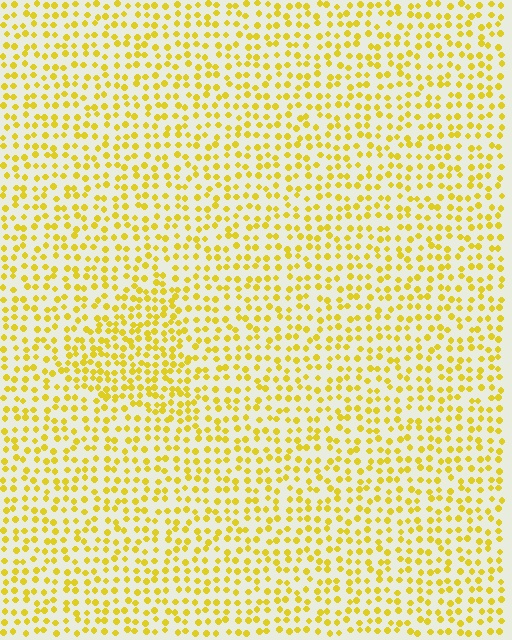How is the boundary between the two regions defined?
The boundary is defined by a change in element density (approximately 1.6x ratio). All elements are the same color, size, and shape.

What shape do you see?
I see a triangle.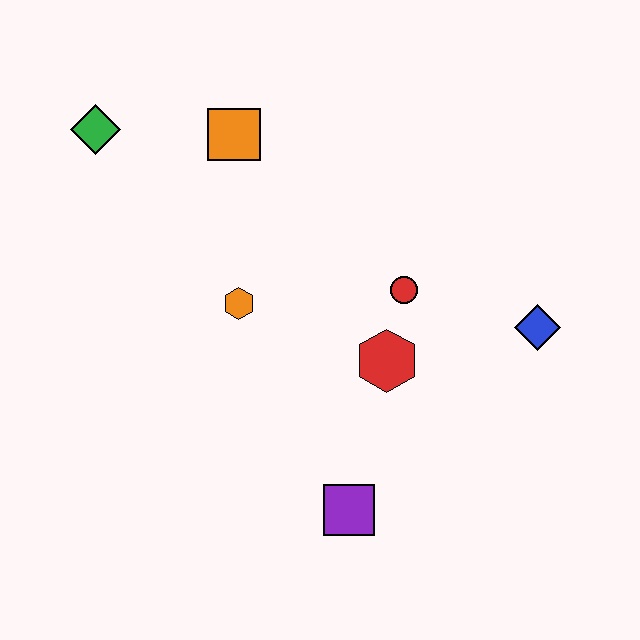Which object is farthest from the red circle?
The green diamond is farthest from the red circle.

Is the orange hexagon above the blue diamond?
Yes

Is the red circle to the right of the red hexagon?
Yes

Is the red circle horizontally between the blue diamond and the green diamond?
Yes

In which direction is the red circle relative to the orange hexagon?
The red circle is to the right of the orange hexagon.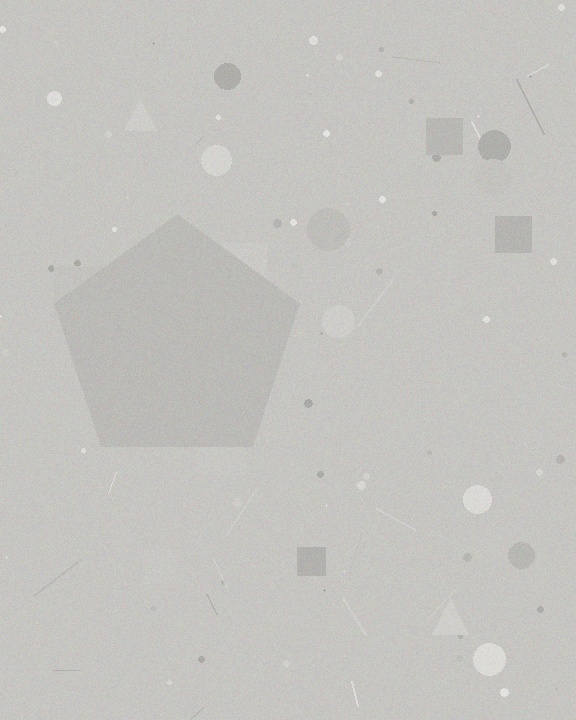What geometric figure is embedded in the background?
A pentagon is embedded in the background.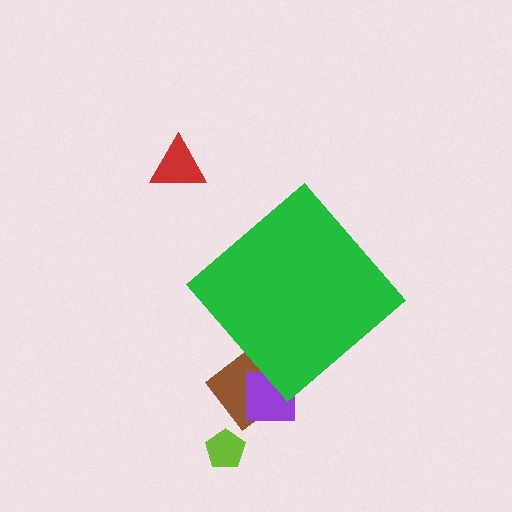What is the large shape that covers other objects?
A green diamond.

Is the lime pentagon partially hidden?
No, the lime pentagon is fully visible.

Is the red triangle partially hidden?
No, the red triangle is fully visible.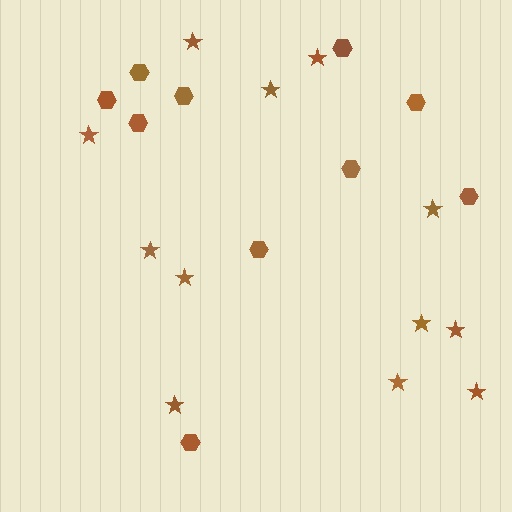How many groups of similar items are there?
There are 2 groups: one group of stars (12) and one group of hexagons (10).